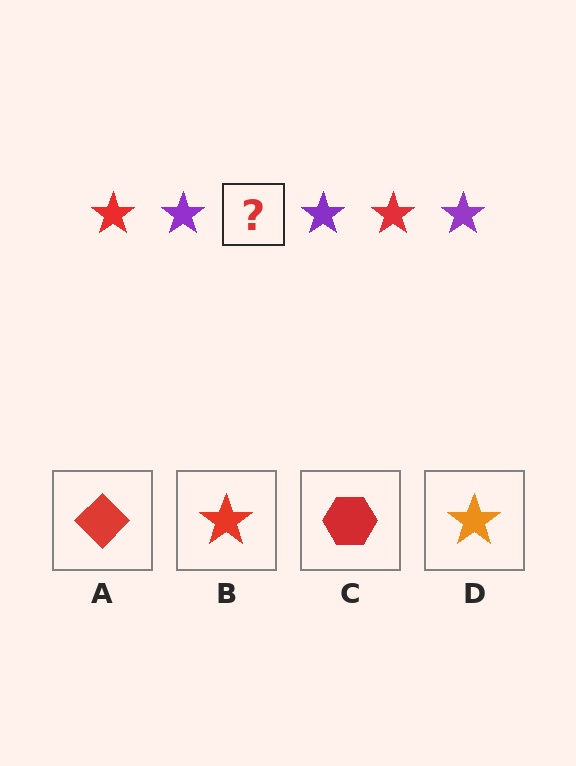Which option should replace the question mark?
Option B.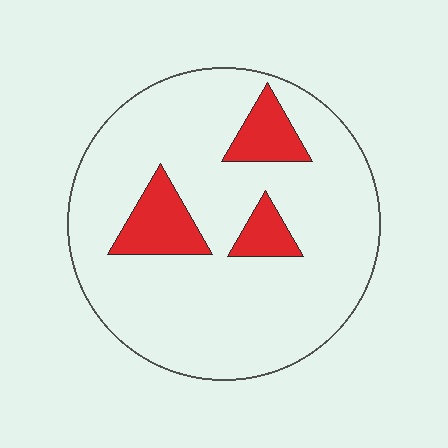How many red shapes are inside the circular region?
3.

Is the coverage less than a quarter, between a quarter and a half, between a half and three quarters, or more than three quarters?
Less than a quarter.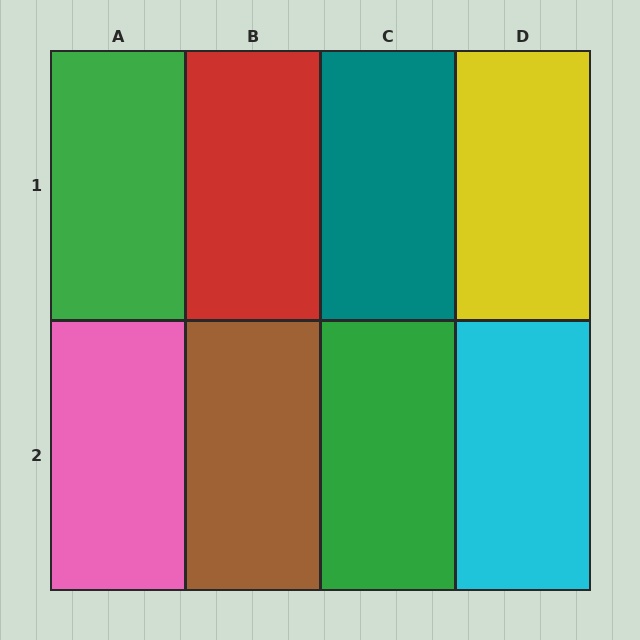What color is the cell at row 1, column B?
Red.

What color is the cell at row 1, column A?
Green.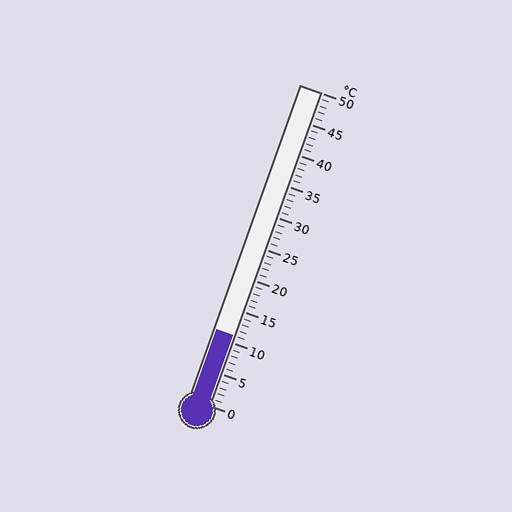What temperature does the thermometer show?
The thermometer shows approximately 11°C.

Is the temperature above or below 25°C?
The temperature is below 25°C.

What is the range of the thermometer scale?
The thermometer scale ranges from 0°C to 50°C.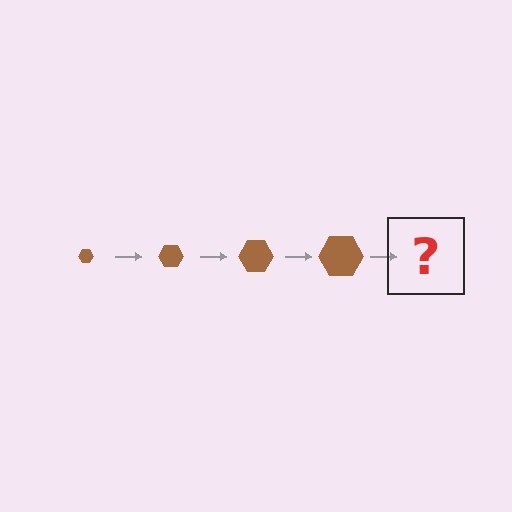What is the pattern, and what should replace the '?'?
The pattern is that the hexagon gets progressively larger each step. The '?' should be a brown hexagon, larger than the previous one.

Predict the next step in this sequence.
The next step is a brown hexagon, larger than the previous one.